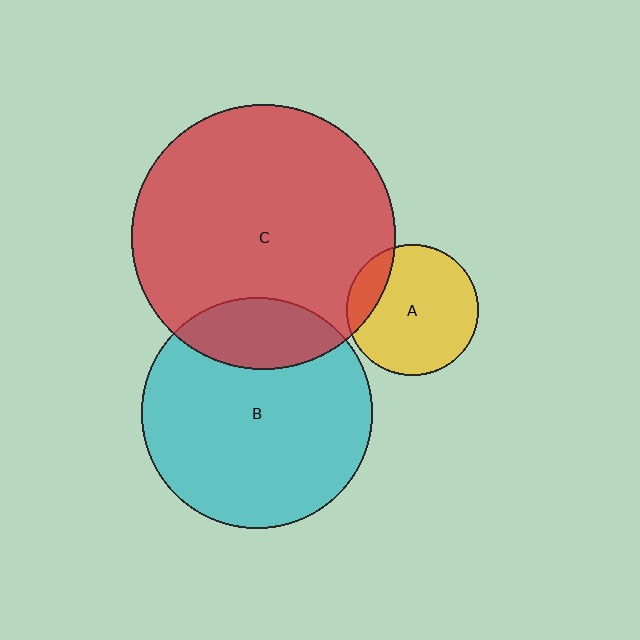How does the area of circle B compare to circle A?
Approximately 3.1 times.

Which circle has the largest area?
Circle C (red).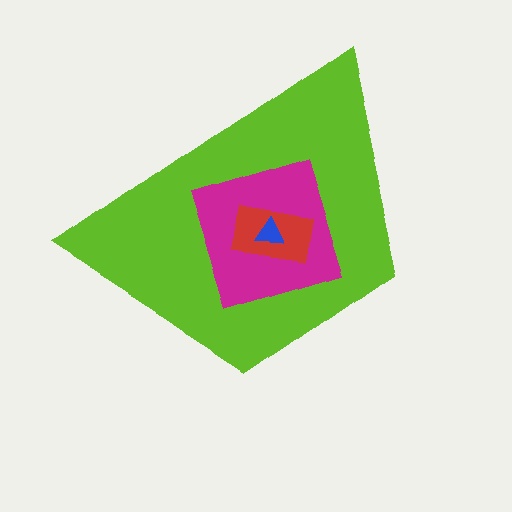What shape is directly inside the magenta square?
The red rectangle.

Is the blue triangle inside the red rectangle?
Yes.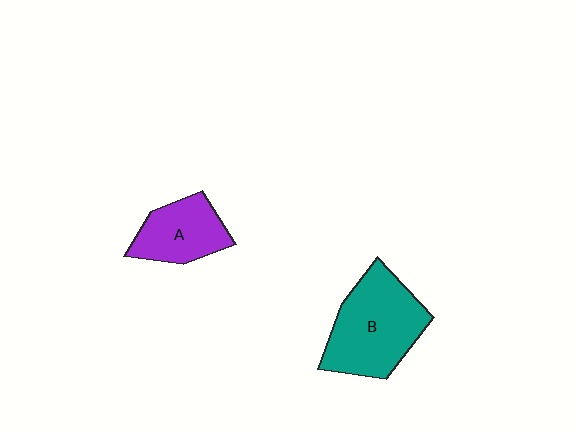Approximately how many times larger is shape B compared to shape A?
Approximately 1.6 times.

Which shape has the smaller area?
Shape A (purple).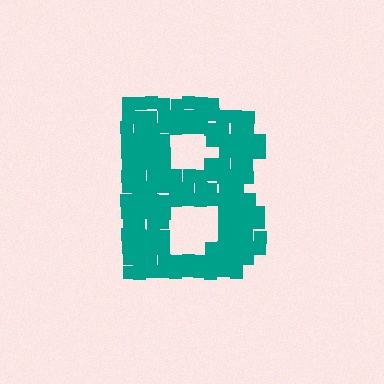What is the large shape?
The large shape is the letter B.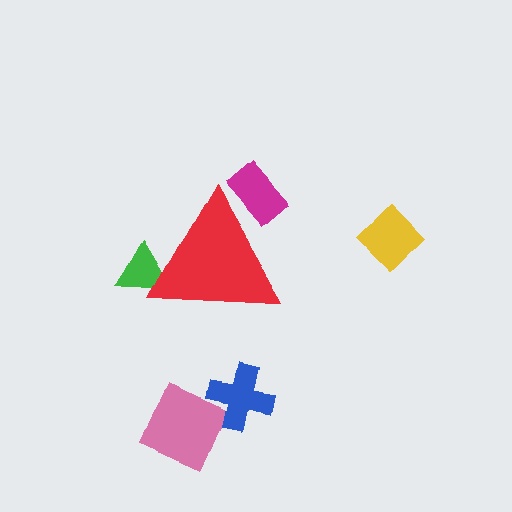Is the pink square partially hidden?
No, the pink square is fully visible.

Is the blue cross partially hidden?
No, the blue cross is fully visible.